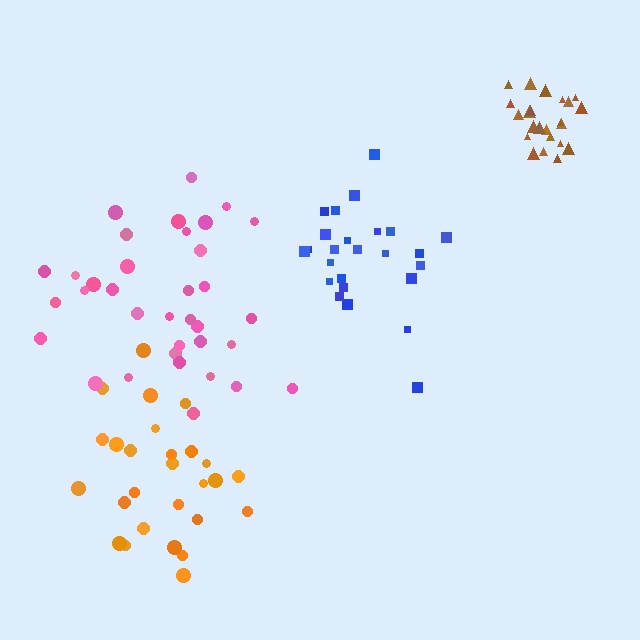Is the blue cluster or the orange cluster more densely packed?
Blue.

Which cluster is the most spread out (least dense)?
Pink.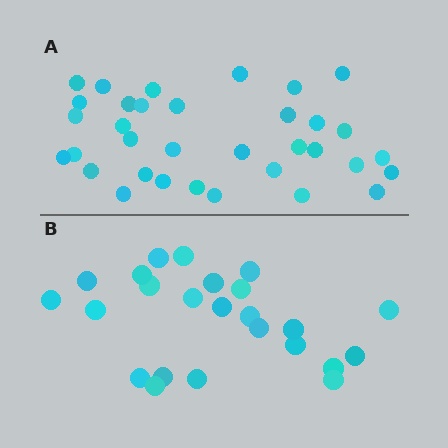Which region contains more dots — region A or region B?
Region A (the top region) has more dots.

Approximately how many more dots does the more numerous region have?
Region A has roughly 10 or so more dots than region B.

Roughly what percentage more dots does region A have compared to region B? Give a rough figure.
About 40% more.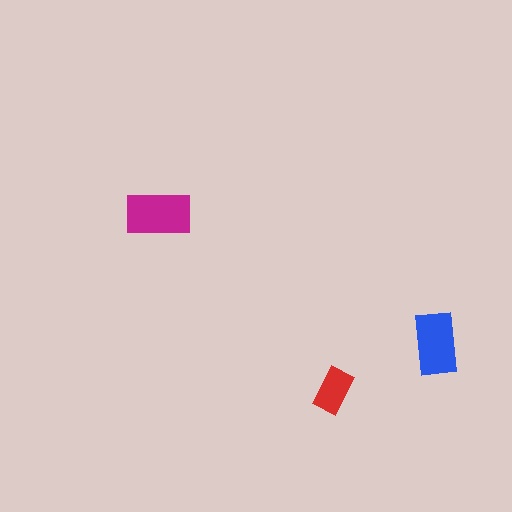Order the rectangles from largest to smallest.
the magenta one, the blue one, the red one.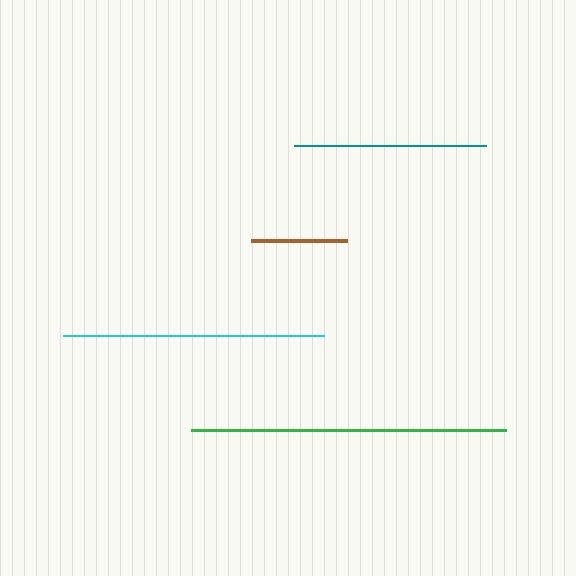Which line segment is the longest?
The green line is the longest at approximately 315 pixels.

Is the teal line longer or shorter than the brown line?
The teal line is longer than the brown line.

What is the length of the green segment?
The green segment is approximately 315 pixels long.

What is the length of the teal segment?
The teal segment is approximately 191 pixels long.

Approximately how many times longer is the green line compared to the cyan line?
The green line is approximately 1.2 times the length of the cyan line.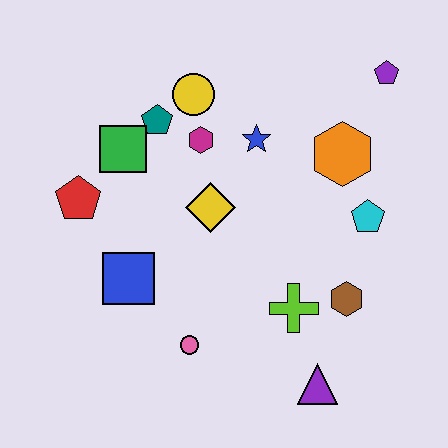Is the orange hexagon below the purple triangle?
No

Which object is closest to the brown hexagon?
The lime cross is closest to the brown hexagon.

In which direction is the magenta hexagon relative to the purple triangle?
The magenta hexagon is above the purple triangle.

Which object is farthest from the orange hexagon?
The red pentagon is farthest from the orange hexagon.